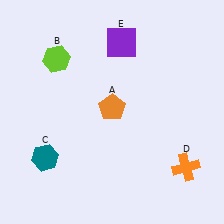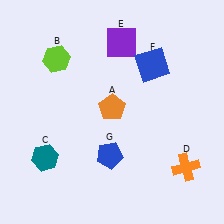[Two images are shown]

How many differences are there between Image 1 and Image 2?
There are 2 differences between the two images.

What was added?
A blue square (F), a blue pentagon (G) were added in Image 2.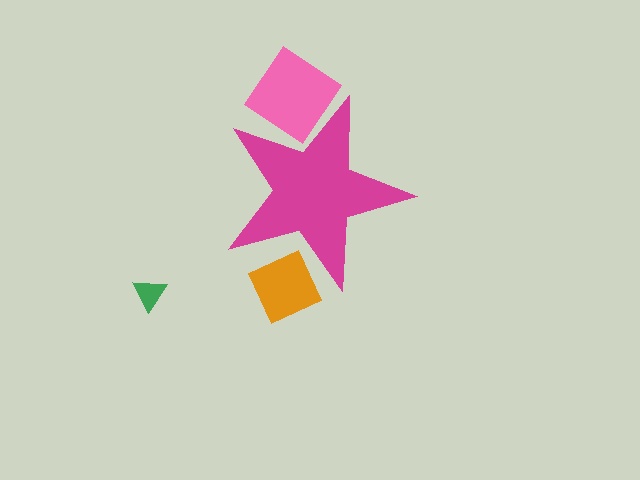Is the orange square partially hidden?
Yes, the orange square is partially hidden behind the magenta star.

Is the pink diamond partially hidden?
Yes, the pink diamond is partially hidden behind the magenta star.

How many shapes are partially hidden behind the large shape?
2 shapes are partially hidden.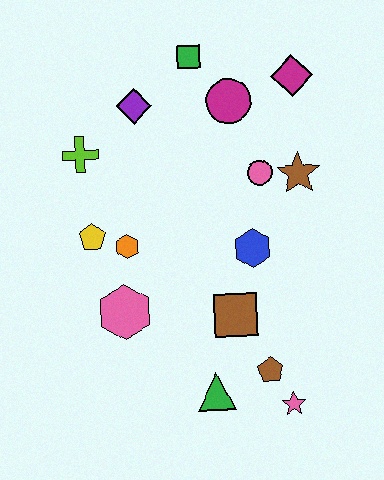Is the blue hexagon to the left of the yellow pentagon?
No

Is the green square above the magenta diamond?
Yes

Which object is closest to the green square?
The magenta circle is closest to the green square.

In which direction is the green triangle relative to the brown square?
The green triangle is below the brown square.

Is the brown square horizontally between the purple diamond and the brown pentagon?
Yes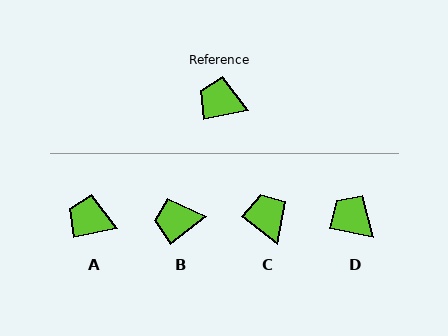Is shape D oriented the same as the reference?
No, it is off by about 22 degrees.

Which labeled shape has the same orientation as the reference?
A.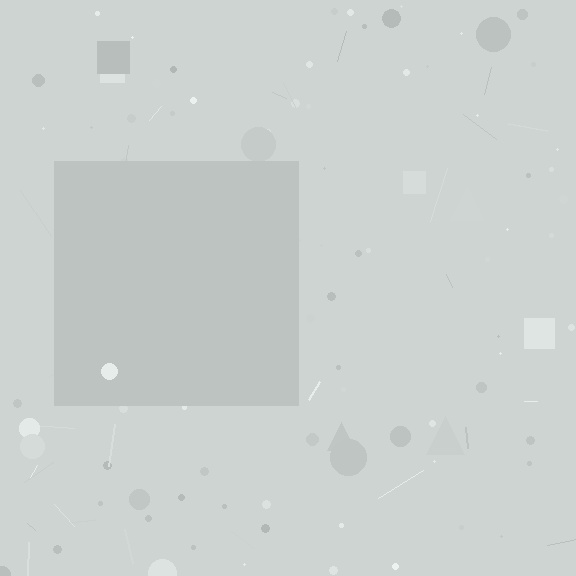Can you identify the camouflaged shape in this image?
The camouflaged shape is a square.